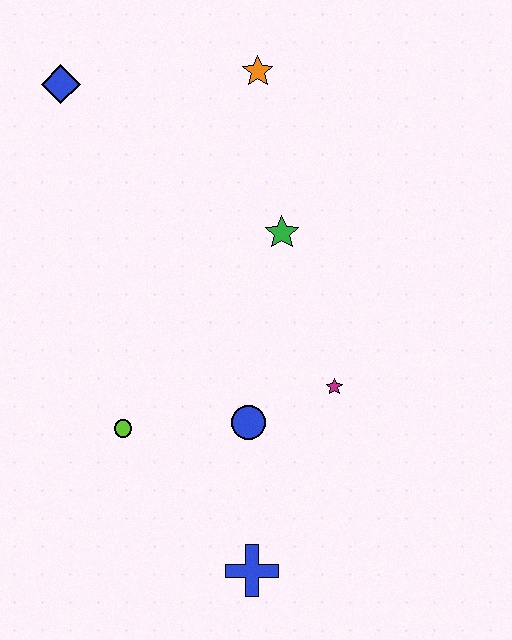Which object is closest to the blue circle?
The magenta star is closest to the blue circle.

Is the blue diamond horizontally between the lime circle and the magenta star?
No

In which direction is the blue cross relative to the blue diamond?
The blue cross is below the blue diamond.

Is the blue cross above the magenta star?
No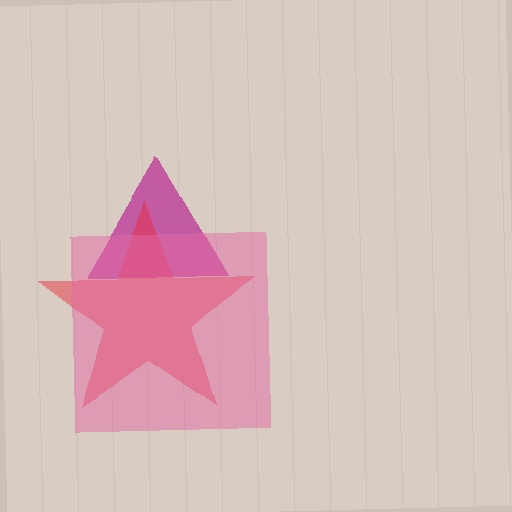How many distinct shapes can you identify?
There are 3 distinct shapes: a magenta triangle, a red star, a pink square.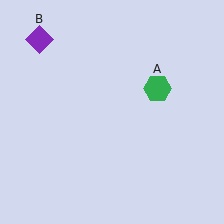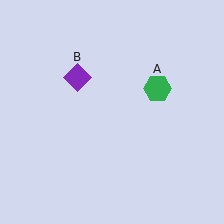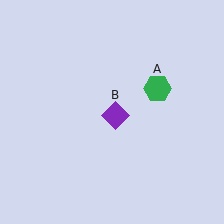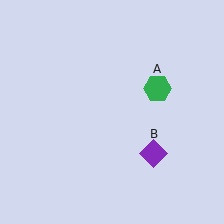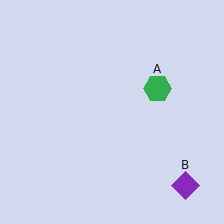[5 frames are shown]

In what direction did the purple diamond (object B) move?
The purple diamond (object B) moved down and to the right.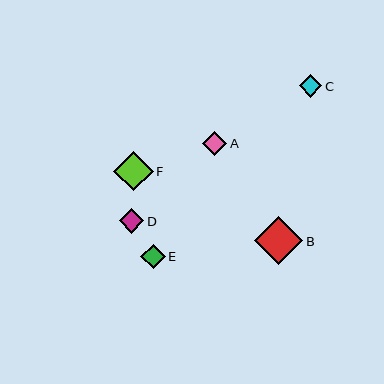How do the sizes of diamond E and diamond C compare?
Diamond E and diamond C are approximately the same size.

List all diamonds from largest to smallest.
From largest to smallest: B, F, D, E, A, C.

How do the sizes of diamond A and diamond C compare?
Diamond A and diamond C are approximately the same size.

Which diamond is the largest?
Diamond B is the largest with a size of approximately 48 pixels.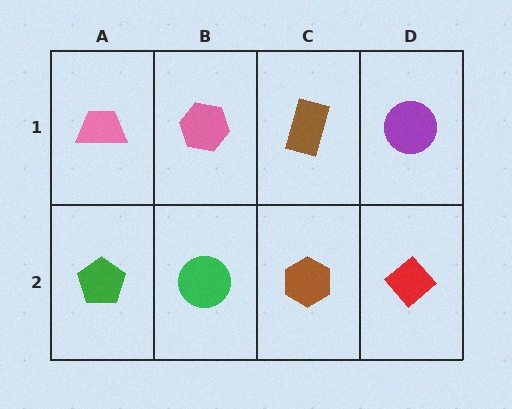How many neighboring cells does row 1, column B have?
3.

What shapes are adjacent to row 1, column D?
A red diamond (row 2, column D), a brown rectangle (row 1, column C).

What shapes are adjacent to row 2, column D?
A purple circle (row 1, column D), a brown hexagon (row 2, column C).